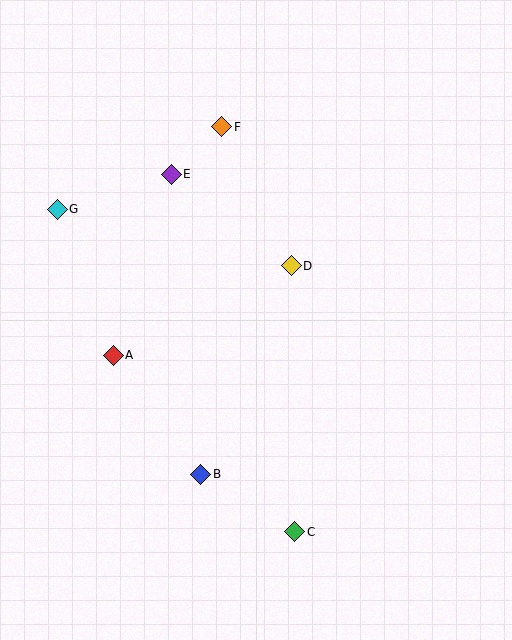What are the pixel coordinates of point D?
Point D is at (291, 266).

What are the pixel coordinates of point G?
Point G is at (57, 209).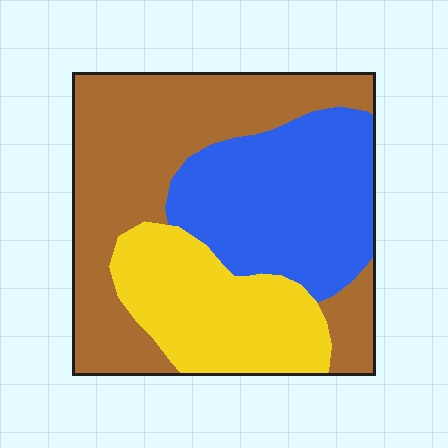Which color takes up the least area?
Yellow, at roughly 25%.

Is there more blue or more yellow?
Blue.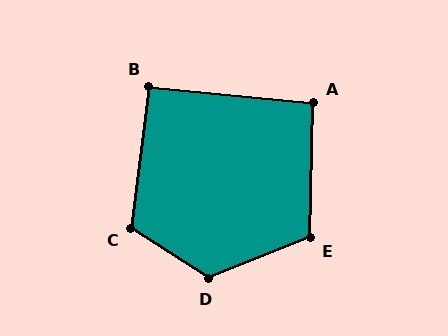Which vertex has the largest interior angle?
D, at approximately 126 degrees.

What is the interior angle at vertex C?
Approximately 115 degrees (obtuse).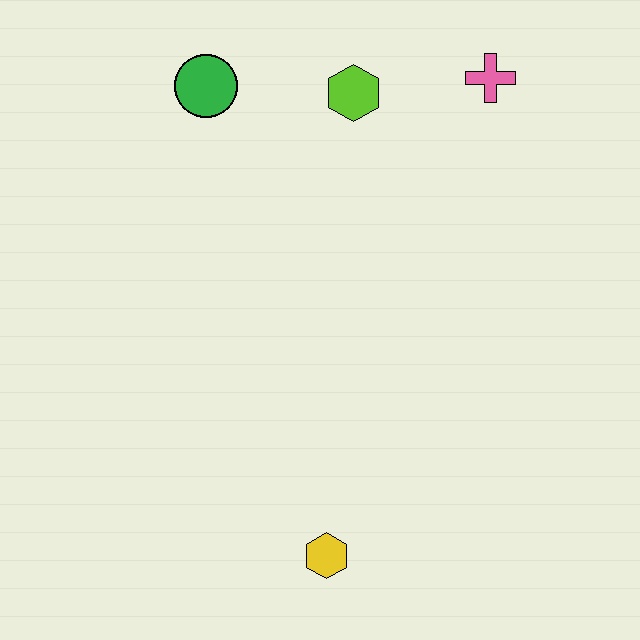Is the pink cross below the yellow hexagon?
No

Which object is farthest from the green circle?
The yellow hexagon is farthest from the green circle.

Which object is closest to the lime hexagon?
The pink cross is closest to the lime hexagon.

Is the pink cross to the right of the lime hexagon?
Yes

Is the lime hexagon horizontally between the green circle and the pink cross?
Yes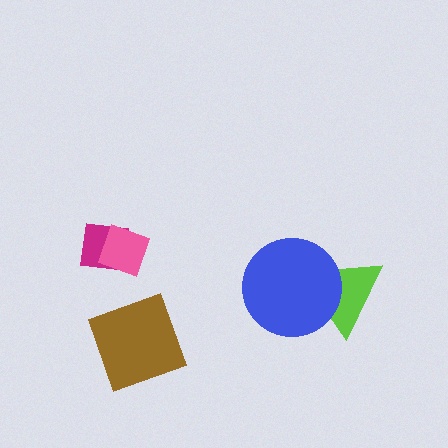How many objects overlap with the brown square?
0 objects overlap with the brown square.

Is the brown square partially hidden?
No, no other shape covers it.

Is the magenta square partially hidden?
Yes, it is partially covered by another shape.